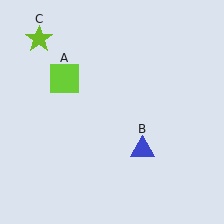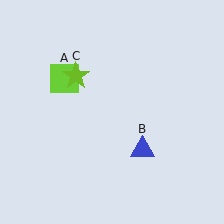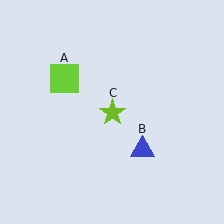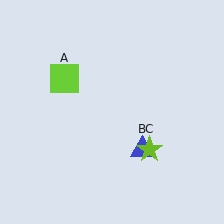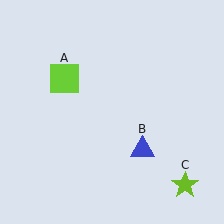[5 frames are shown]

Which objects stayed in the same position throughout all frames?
Lime square (object A) and blue triangle (object B) remained stationary.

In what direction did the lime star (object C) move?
The lime star (object C) moved down and to the right.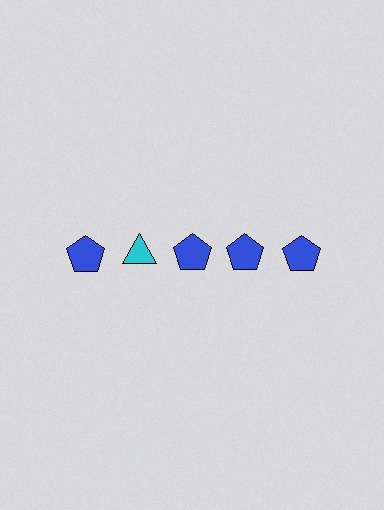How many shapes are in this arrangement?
There are 5 shapes arranged in a grid pattern.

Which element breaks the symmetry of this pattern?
The cyan triangle in the top row, second from left column breaks the symmetry. All other shapes are blue pentagons.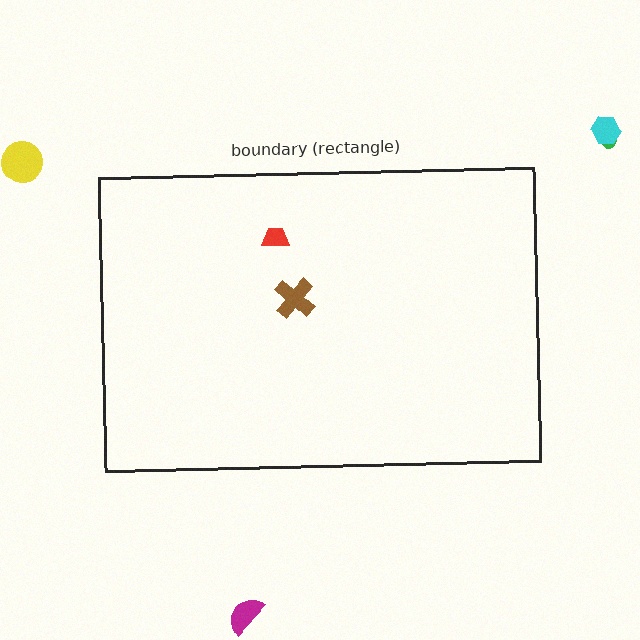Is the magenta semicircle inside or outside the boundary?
Outside.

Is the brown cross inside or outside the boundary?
Inside.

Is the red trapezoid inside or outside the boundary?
Inside.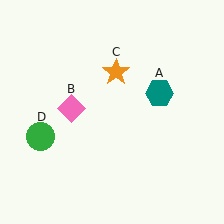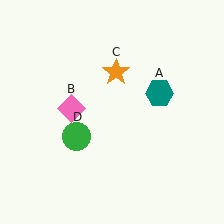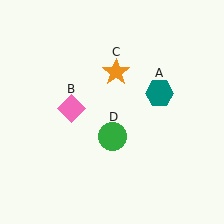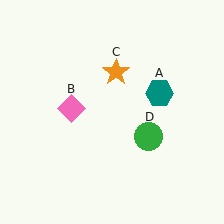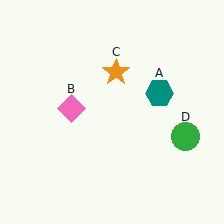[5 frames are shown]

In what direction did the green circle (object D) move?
The green circle (object D) moved right.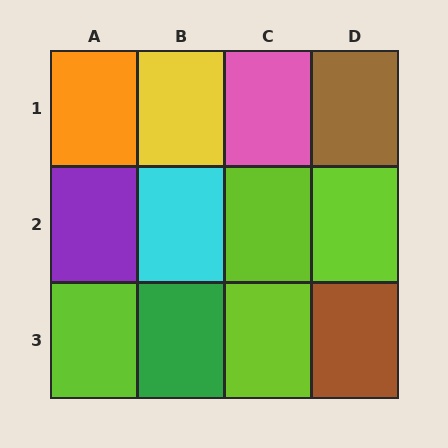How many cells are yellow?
1 cell is yellow.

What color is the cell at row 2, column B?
Cyan.